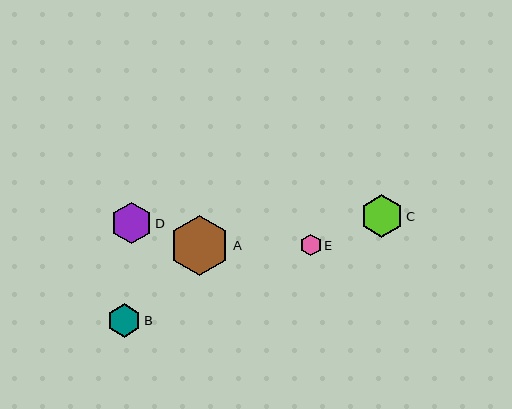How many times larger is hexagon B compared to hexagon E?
Hexagon B is approximately 1.6 times the size of hexagon E.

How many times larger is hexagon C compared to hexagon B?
Hexagon C is approximately 1.3 times the size of hexagon B.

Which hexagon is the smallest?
Hexagon E is the smallest with a size of approximately 21 pixels.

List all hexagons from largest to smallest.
From largest to smallest: A, C, D, B, E.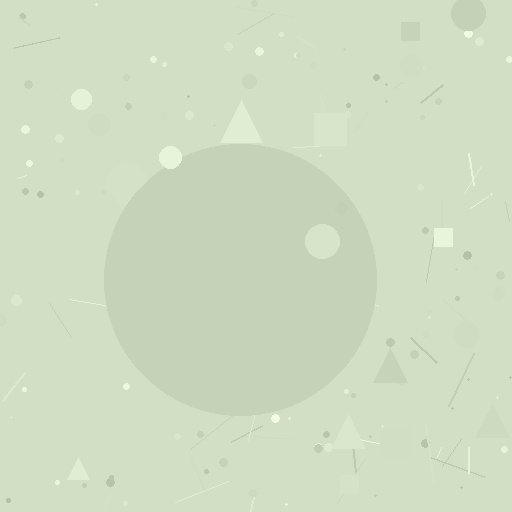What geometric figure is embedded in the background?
A circle is embedded in the background.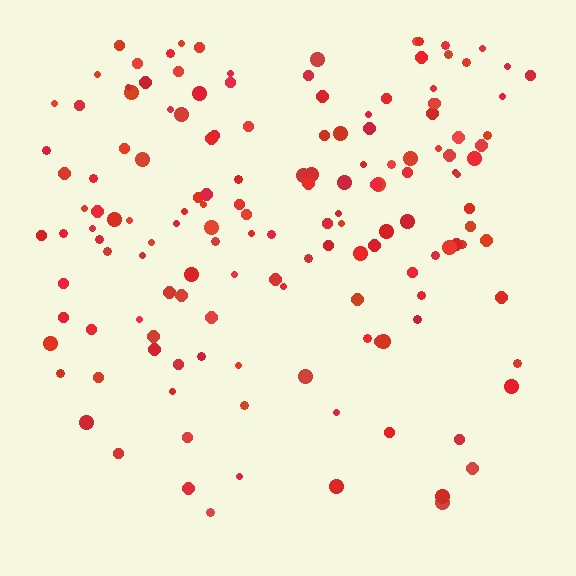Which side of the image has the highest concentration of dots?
The top.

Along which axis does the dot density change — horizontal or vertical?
Vertical.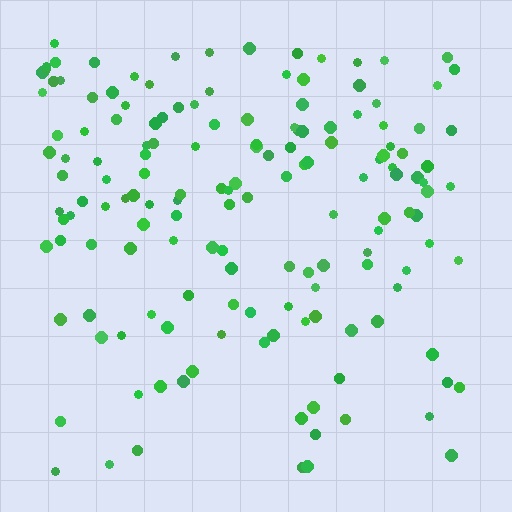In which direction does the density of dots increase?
From bottom to top, with the top side densest.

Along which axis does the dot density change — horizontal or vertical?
Vertical.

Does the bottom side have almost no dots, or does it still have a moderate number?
Still a moderate number, just noticeably fewer than the top.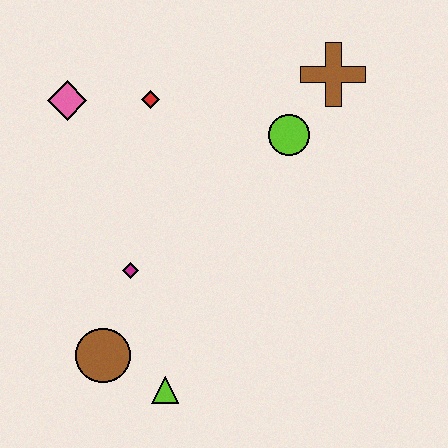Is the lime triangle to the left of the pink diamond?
No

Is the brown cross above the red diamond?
Yes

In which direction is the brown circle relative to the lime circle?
The brown circle is below the lime circle.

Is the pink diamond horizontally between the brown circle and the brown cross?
No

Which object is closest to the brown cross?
The lime circle is closest to the brown cross.